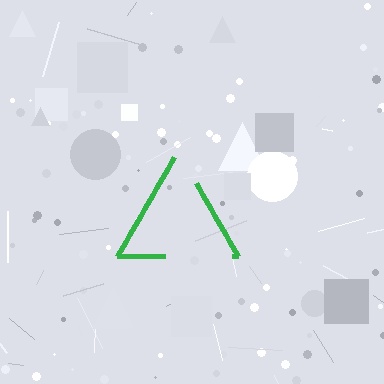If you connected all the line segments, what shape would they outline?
They would outline a triangle.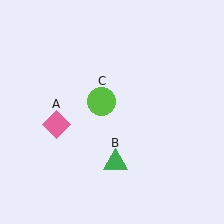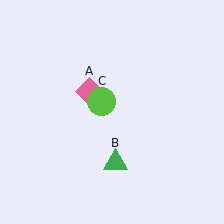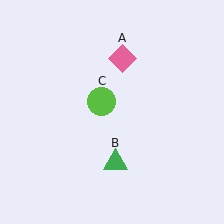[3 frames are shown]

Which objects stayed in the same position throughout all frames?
Green triangle (object B) and lime circle (object C) remained stationary.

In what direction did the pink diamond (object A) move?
The pink diamond (object A) moved up and to the right.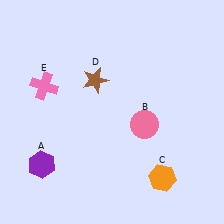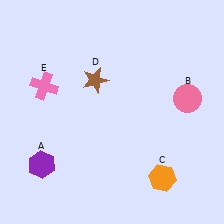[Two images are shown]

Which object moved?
The pink circle (B) moved right.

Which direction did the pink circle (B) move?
The pink circle (B) moved right.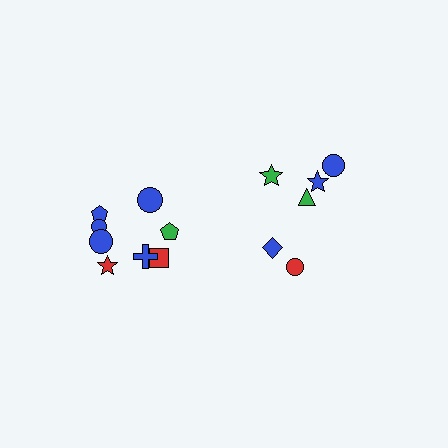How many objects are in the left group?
There are 8 objects.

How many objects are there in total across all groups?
There are 14 objects.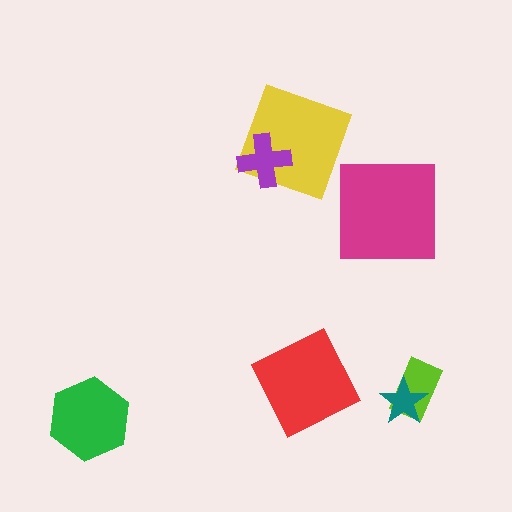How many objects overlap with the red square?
0 objects overlap with the red square.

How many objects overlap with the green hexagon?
0 objects overlap with the green hexagon.